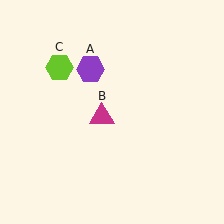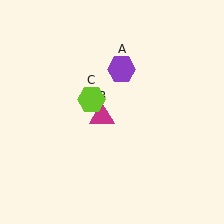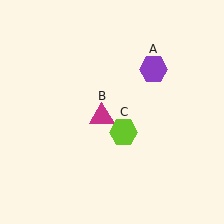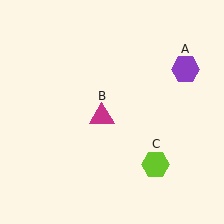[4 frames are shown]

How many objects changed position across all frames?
2 objects changed position: purple hexagon (object A), lime hexagon (object C).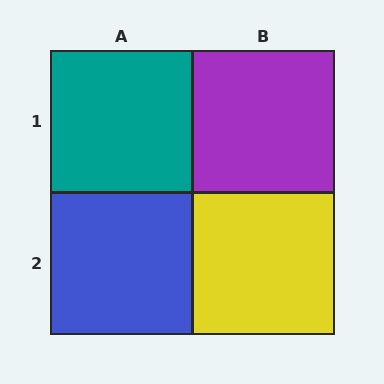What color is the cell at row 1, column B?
Purple.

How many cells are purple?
1 cell is purple.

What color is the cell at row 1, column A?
Teal.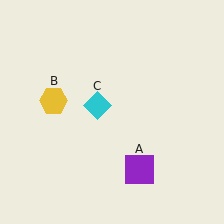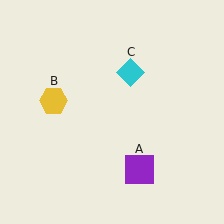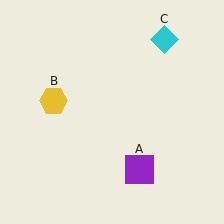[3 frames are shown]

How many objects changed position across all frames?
1 object changed position: cyan diamond (object C).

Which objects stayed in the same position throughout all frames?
Purple square (object A) and yellow hexagon (object B) remained stationary.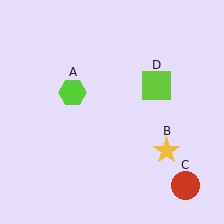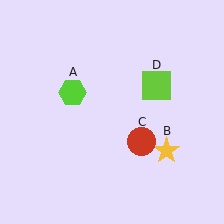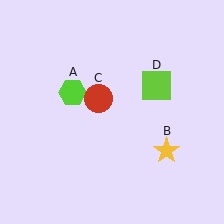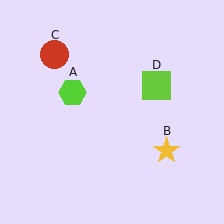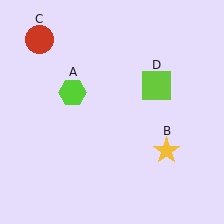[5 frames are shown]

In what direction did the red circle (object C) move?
The red circle (object C) moved up and to the left.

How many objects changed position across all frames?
1 object changed position: red circle (object C).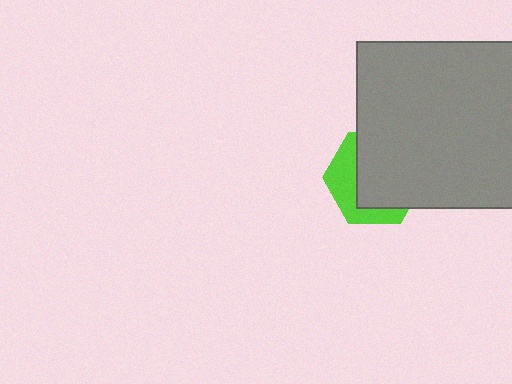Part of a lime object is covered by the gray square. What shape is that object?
It is a hexagon.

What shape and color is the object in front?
The object in front is a gray square.